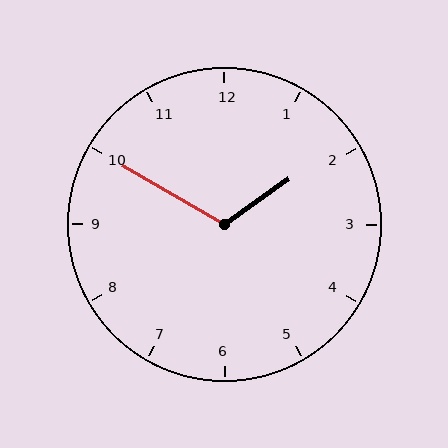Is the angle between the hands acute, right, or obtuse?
It is obtuse.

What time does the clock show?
1:50.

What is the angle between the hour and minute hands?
Approximately 115 degrees.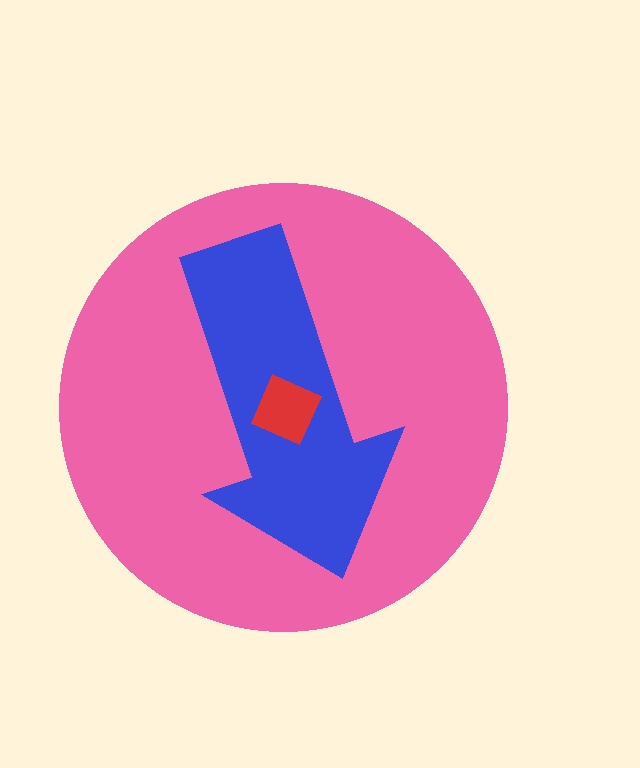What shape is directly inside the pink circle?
The blue arrow.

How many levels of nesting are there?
3.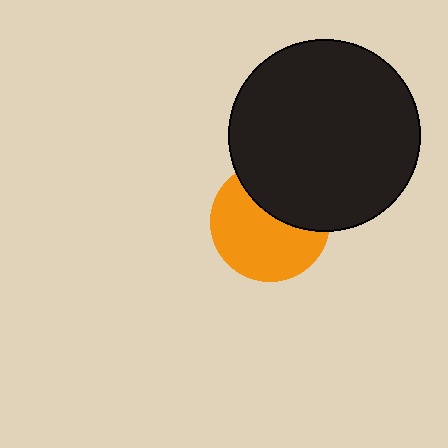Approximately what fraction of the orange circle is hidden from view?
Roughly 38% of the orange circle is hidden behind the black circle.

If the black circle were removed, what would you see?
You would see the complete orange circle.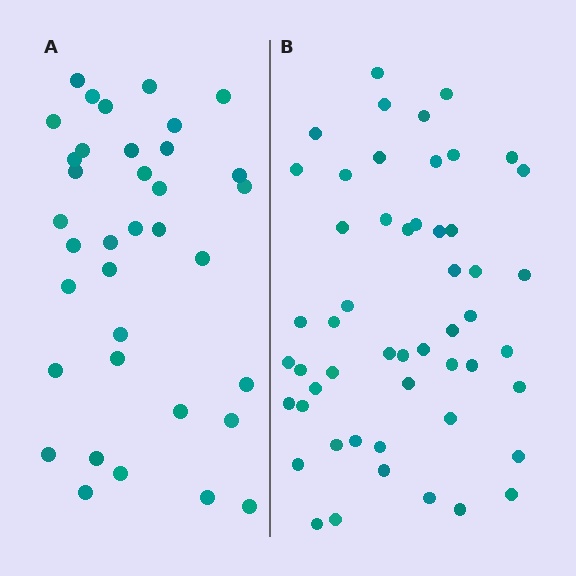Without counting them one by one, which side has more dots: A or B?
Region B (the right region) has more dots.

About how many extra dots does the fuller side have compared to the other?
Region B has approximately 15 more dots than region A.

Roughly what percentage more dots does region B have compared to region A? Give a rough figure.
About 45% more.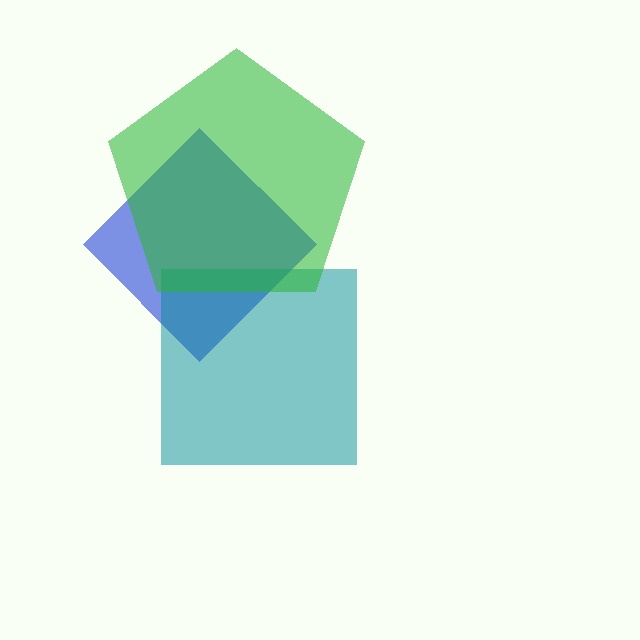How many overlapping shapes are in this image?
There are 3 overlapping shapes in the image.